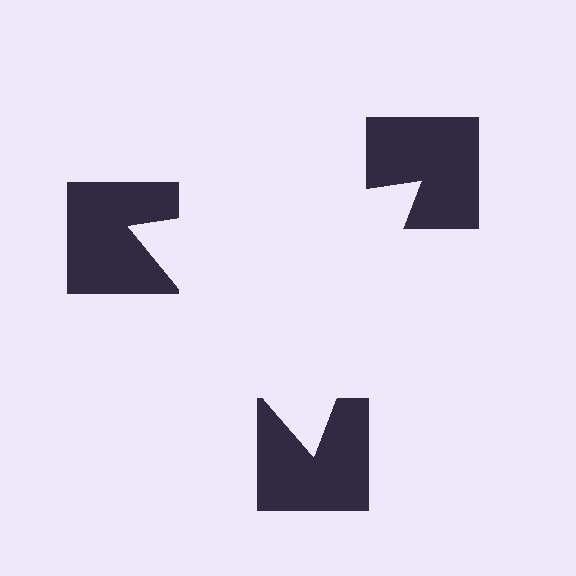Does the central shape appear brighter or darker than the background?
It typically appears slightly brighter than the background, even though no actual brightness change is drawn.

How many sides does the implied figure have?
3 sides.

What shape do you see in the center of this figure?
An illusory triangle — its edges are inferred from the aligned wedge cuts in the notched squares, not physically drawn.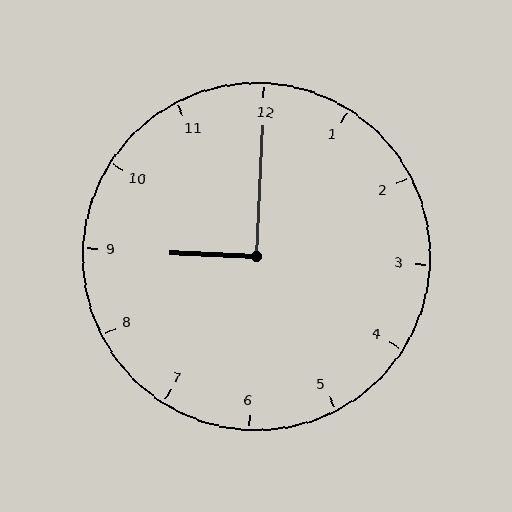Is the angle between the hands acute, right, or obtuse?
It is right.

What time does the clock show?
9:00.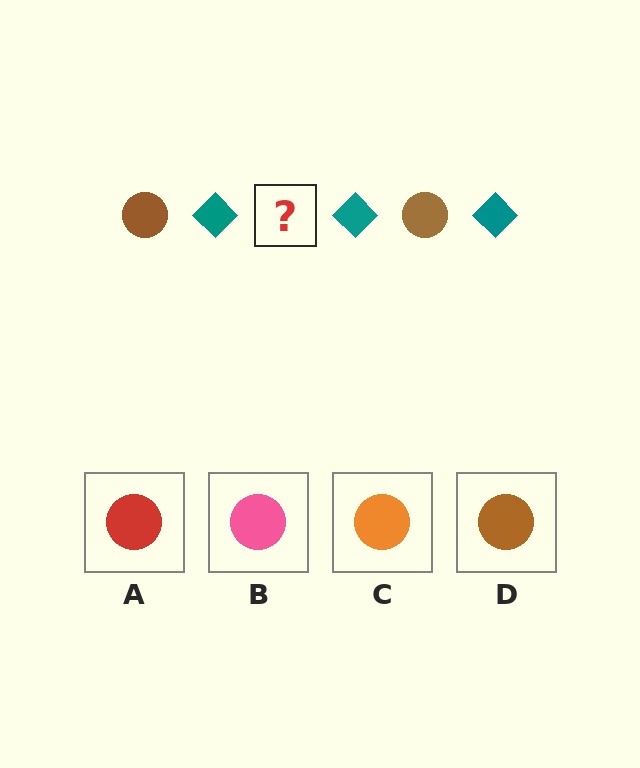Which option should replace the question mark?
Option D.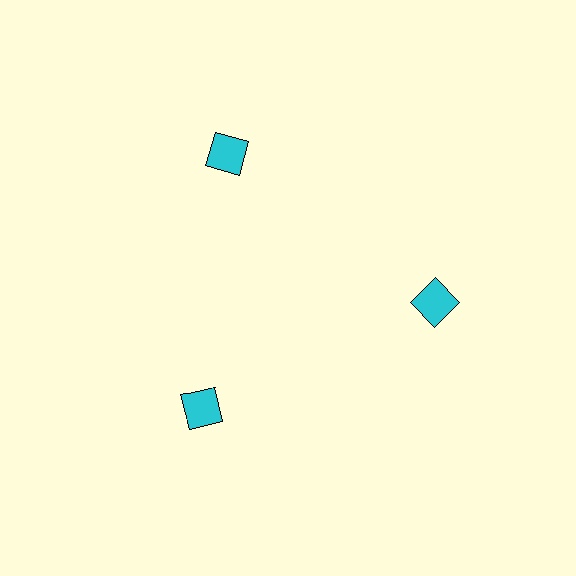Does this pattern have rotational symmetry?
Yes, this pattern has 3-fold rotational symmetry. It looks the same after rotating 120 degrees around the center.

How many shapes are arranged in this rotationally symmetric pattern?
There are 3 shapes, arranged in 3 groups of 1.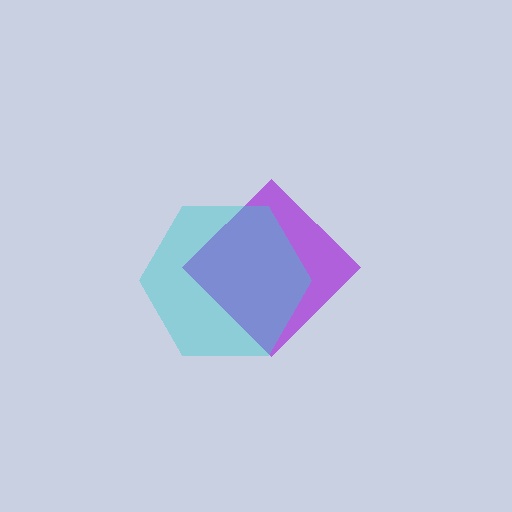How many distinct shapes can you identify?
There are 2 distinct shapes: a purple diamond, a cyan hexagon.